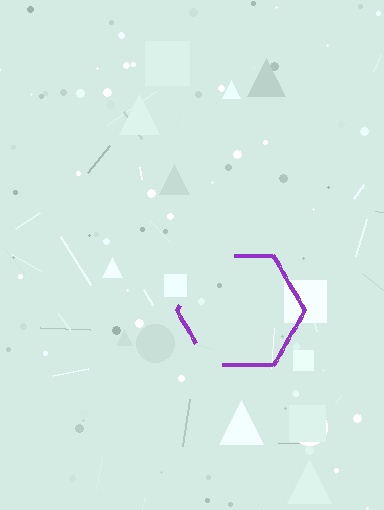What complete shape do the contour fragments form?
The contour fragments form a hexagon.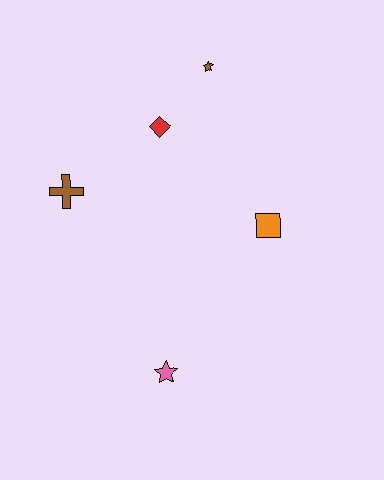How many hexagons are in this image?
There are no hexagons.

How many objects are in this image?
There are 5 objects.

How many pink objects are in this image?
There is 1 pink object.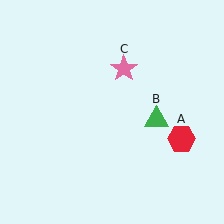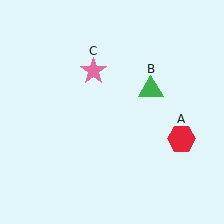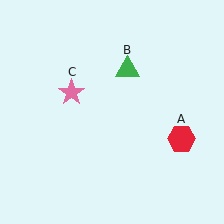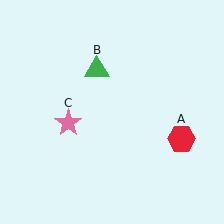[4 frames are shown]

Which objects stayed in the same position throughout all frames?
Red hexagon (object A) remained stationary.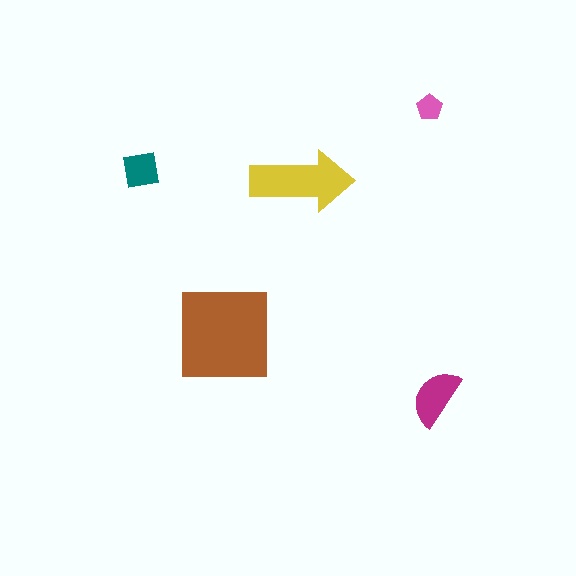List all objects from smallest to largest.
The pink pentagon, the teal square, the magenta semicircle, the yellow arrow, the brown square.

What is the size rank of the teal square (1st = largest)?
4th.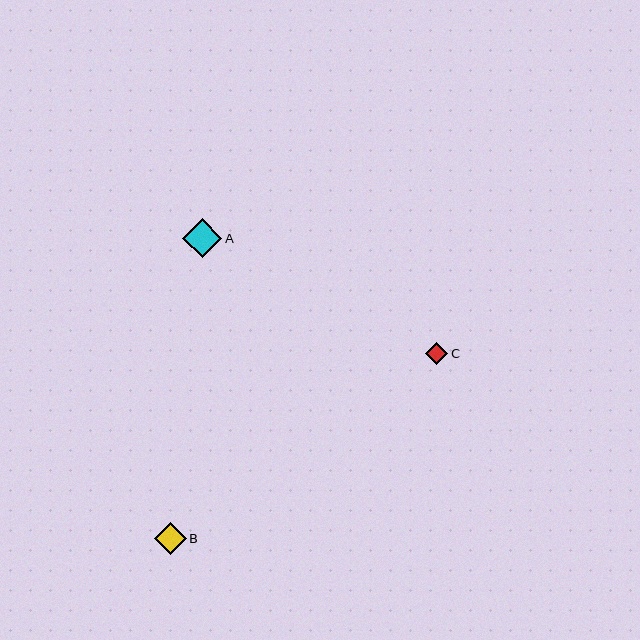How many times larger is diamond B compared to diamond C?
Diamond B is approximately 1.5 times the size of diamond C.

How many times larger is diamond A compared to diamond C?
Diamond A is approximately 1.8 times the size of diamond C.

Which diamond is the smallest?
Diamond C is the smallest with a size of approximately 22 pixels.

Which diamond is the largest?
Diamond A is the largest with a size of approximately 39 pixels.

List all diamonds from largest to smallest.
From largest to smallest: A, B, C.